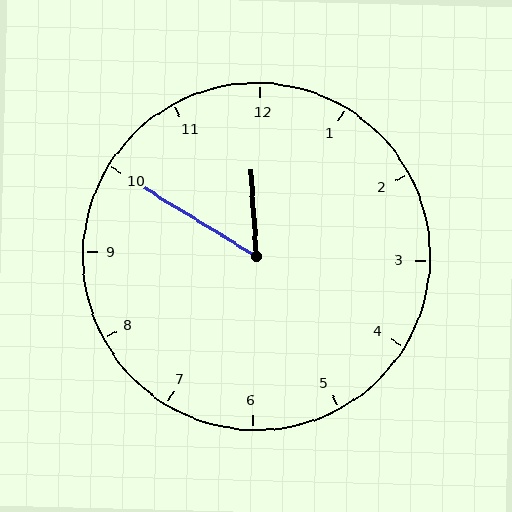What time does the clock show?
11:50.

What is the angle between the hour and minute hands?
Approximately 55 degrees.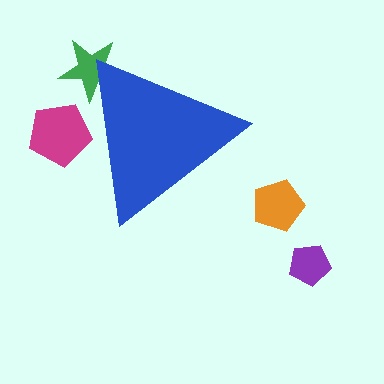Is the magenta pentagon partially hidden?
Yes, the magenta pentagon is partially hidden behind the blue triangle.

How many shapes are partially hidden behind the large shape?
2 shapes are partially hidden.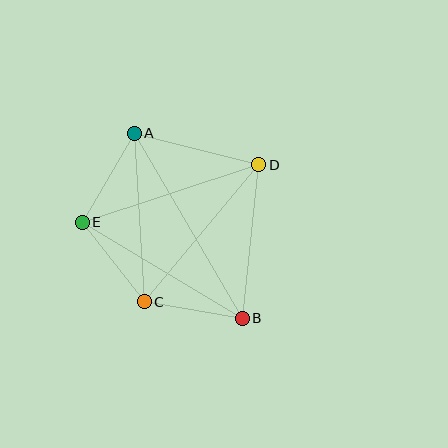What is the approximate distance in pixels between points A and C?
The distance between A and C is approximately 169 pixels.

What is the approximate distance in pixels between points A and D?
The distance between A and D is approximately 128 pixels.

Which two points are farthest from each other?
Points A and B are farthest from each other.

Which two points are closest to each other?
Points B and C are closest to each other.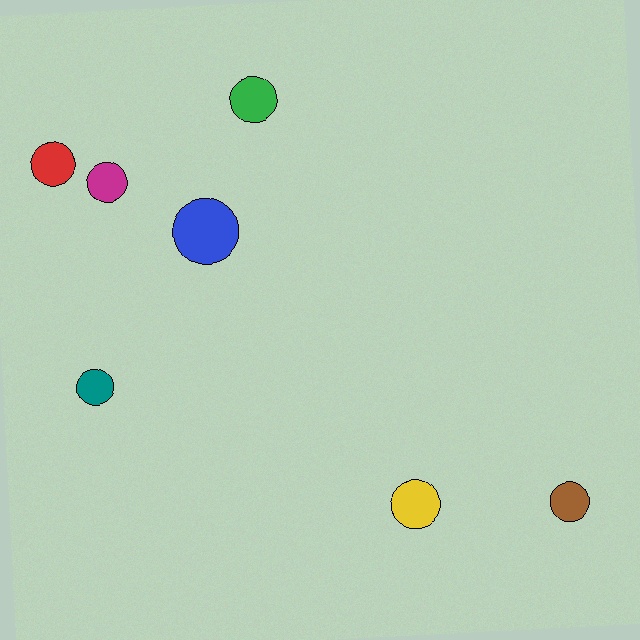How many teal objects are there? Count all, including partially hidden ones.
There is 1 teal object.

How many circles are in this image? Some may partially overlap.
There are 7 circles.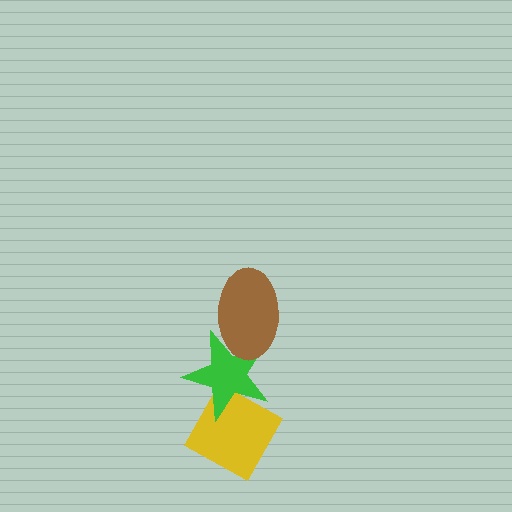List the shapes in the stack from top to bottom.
From top to bottom: the brown ellipse, the green star, the yellow diamond.